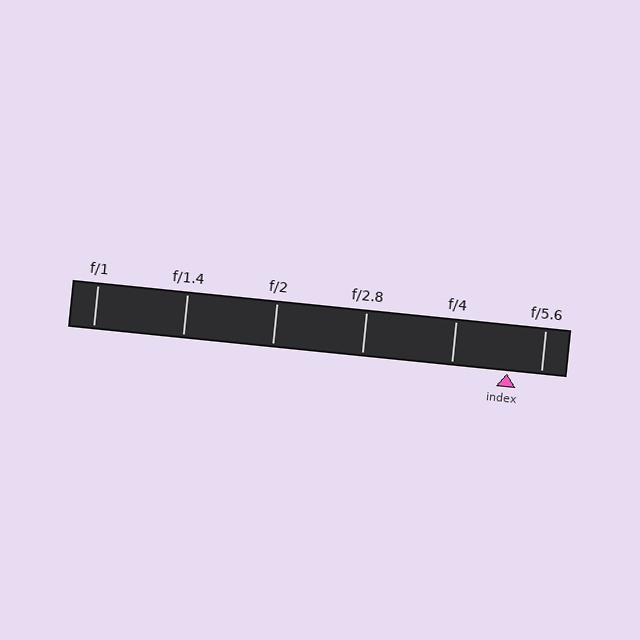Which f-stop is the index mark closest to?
The index mark is closest to f/5.6.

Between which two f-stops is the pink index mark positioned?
The index mark is between f/4 and f/5.6.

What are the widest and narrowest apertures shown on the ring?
The widest aperture shown is f/1 and the narrowest is f/5.6.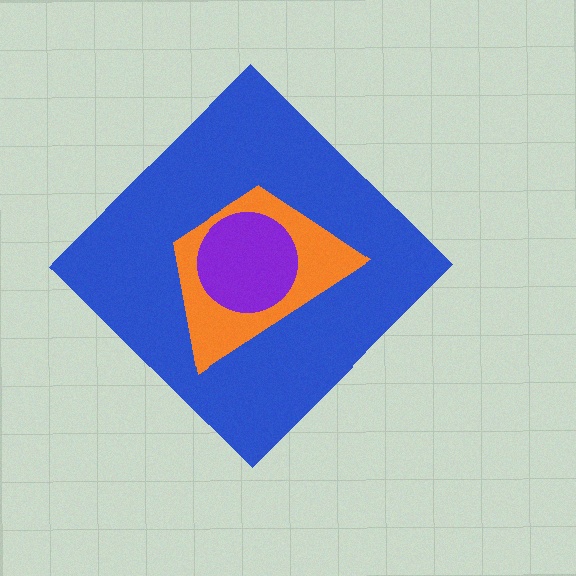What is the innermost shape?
The purple circle.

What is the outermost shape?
The blue diamond.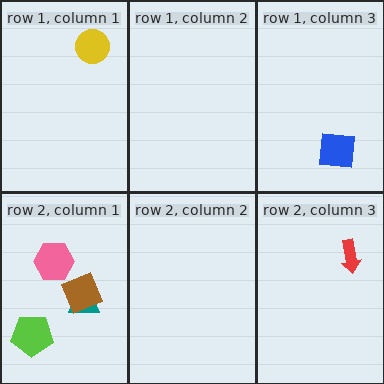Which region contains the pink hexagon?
The row 2, column 1 region.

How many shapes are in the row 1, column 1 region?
1.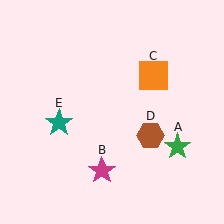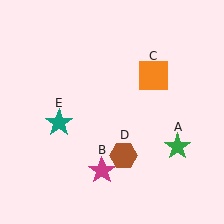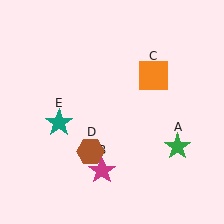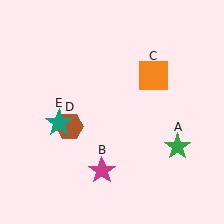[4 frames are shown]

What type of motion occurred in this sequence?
The brown hexagon (object D) rotated clockwise around the center of the scene.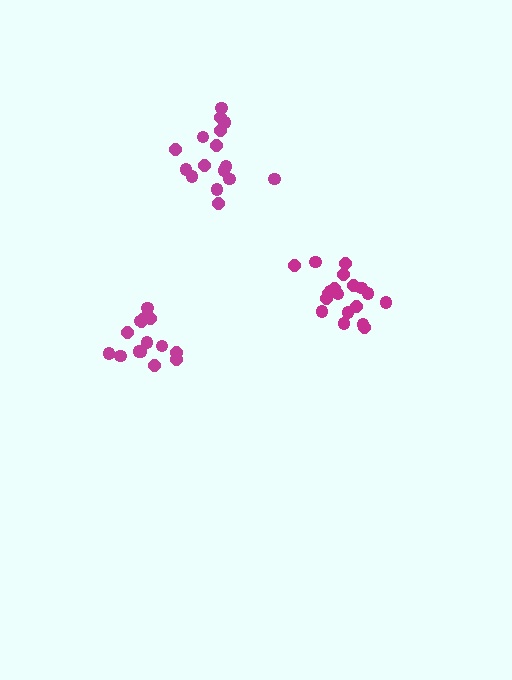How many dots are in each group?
Group 1: 19 dots, Group 2: 15 dots, Group 3: 16 dots (50 total).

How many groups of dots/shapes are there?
There are 3 groups.